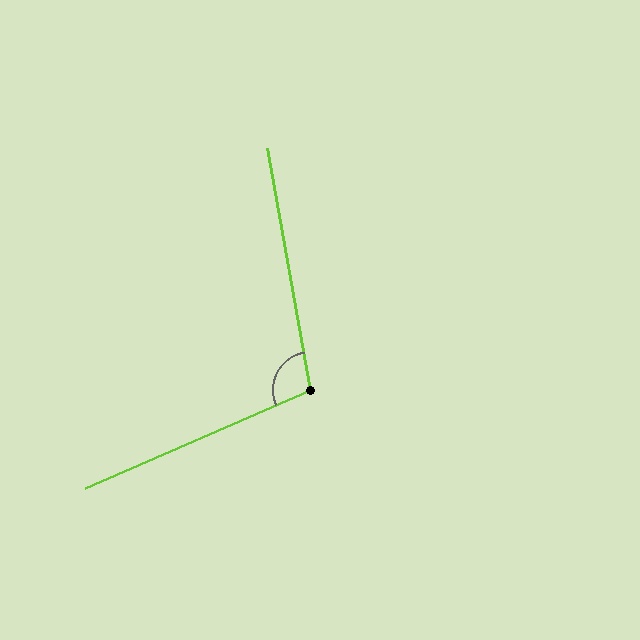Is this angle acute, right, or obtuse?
It is obtuse.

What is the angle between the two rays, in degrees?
Approximately 103 degrees.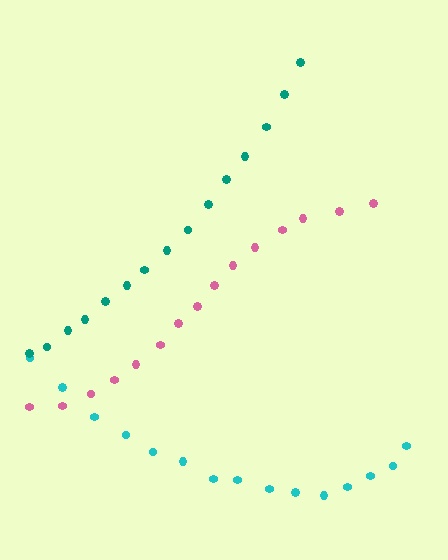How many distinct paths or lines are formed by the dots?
There are 3 distinct paths.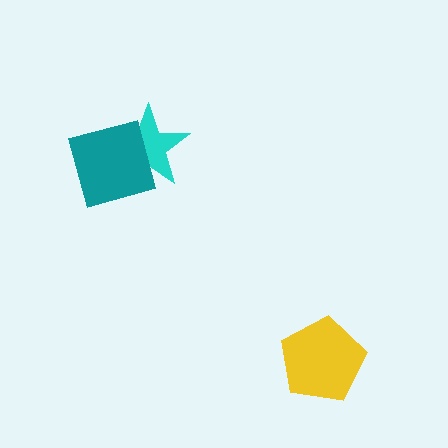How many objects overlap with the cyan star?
1 object overlaps with the cyan star.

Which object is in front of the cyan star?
The teal square is in front of the cyan star.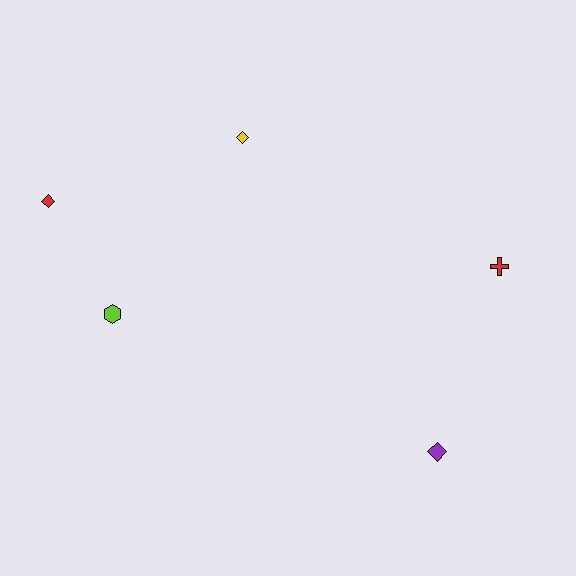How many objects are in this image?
There are 5 objects.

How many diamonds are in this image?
There are 3 diamonds.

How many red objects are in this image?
There are 2 red objects.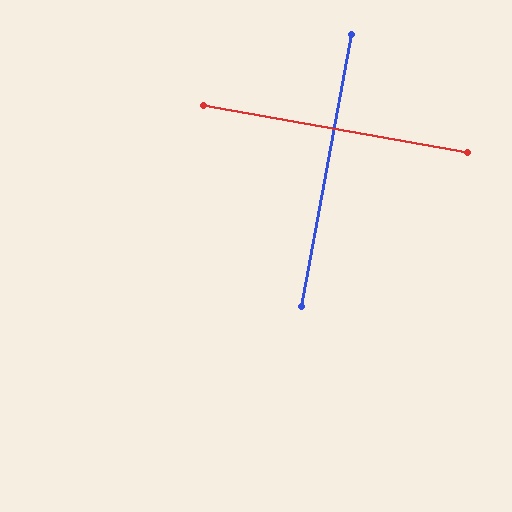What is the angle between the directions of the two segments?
Approximately 90 degrees.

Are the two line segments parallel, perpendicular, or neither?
Perpendicular — they meet at approximately 90°.